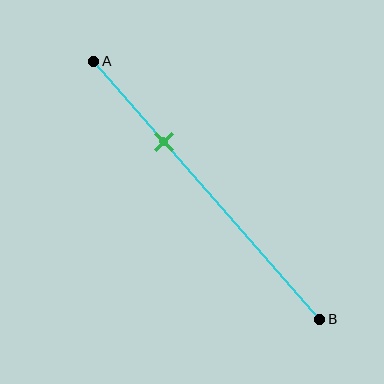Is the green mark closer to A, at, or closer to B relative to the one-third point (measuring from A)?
The green mark is approximately at the one-third point of segment AB.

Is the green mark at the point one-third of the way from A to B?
Yes, the mark is approximately at the one-third point.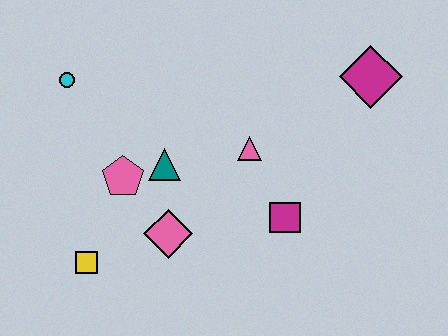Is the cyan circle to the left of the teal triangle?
Yes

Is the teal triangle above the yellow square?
Yes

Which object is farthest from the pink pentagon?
The magenta diamond is farthest from the pink pentagon.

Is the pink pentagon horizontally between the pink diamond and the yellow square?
Yes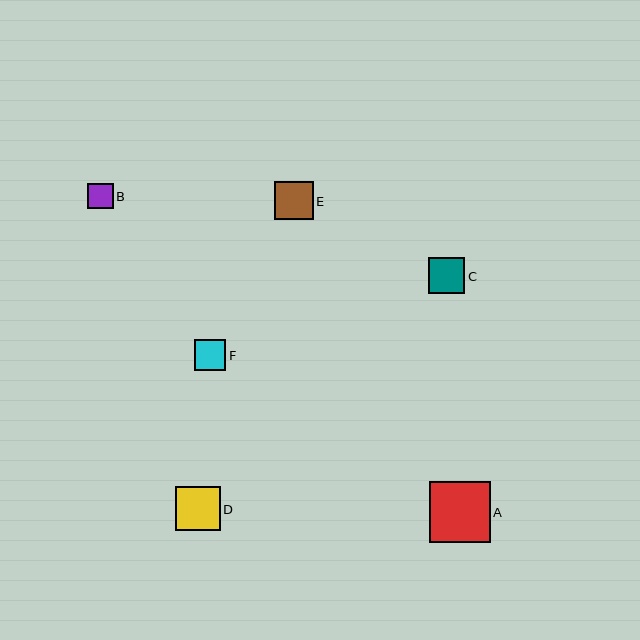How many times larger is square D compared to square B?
Square D is approximately 1.7 times the size of square B.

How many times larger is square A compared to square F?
Square A is approximately 2.0 times the size of square F.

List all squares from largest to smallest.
From largest to smallest: A, D, E, C, F, B.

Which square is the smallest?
Square B is the smallest with a size of approximately 25 pixels.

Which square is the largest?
Square A is the largest with a size of approximately 61 pixels.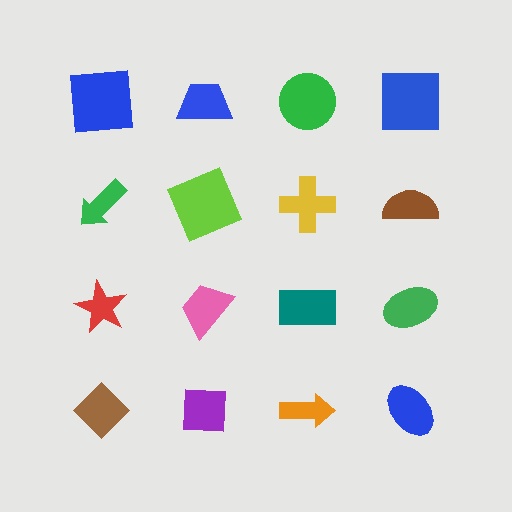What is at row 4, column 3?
An orange arrow.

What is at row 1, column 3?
A green circle.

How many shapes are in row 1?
4 shapes.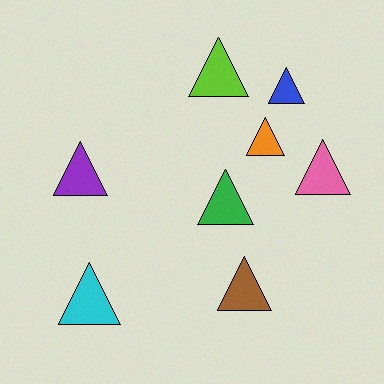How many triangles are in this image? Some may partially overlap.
There are 8 triangles.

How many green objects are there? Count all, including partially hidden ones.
There is 1 green object.